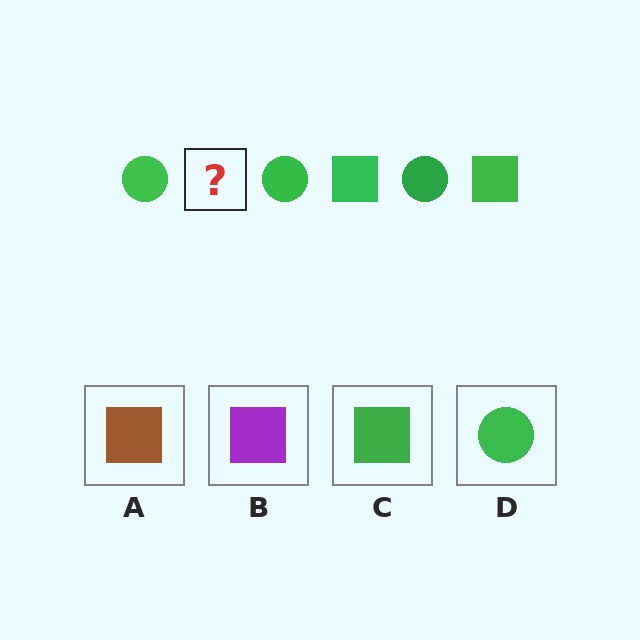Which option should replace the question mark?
Option C.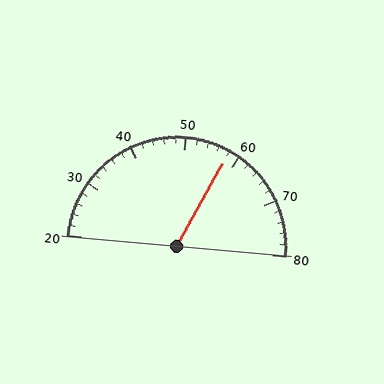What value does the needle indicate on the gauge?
The needle indicates approximately 58.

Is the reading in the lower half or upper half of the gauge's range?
The reading is in the upper half of the range (20 to 80).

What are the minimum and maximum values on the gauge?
The gauge ranges from 20 to 80.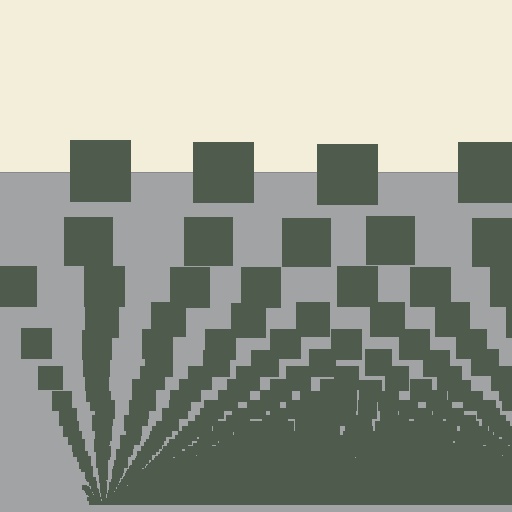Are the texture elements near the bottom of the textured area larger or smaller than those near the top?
Smaller. The gradient is inverted — elements near the bottom are smaller and denser.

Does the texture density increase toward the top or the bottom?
Density increases toward the bottom.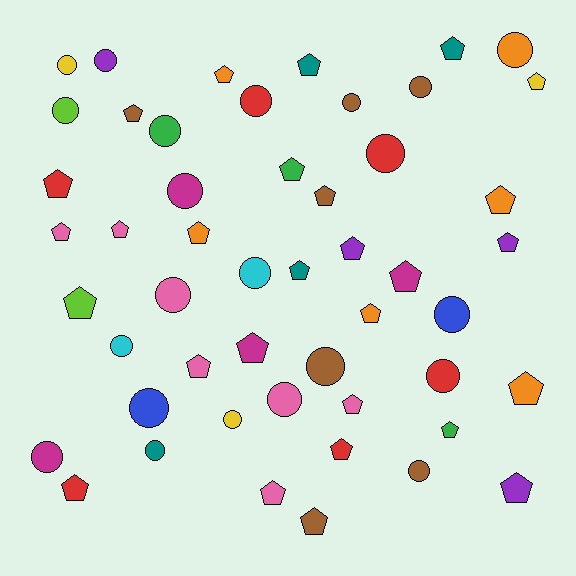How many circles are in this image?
There are 22 circles.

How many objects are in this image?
There are 50 objects.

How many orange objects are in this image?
There are 6 orange objects.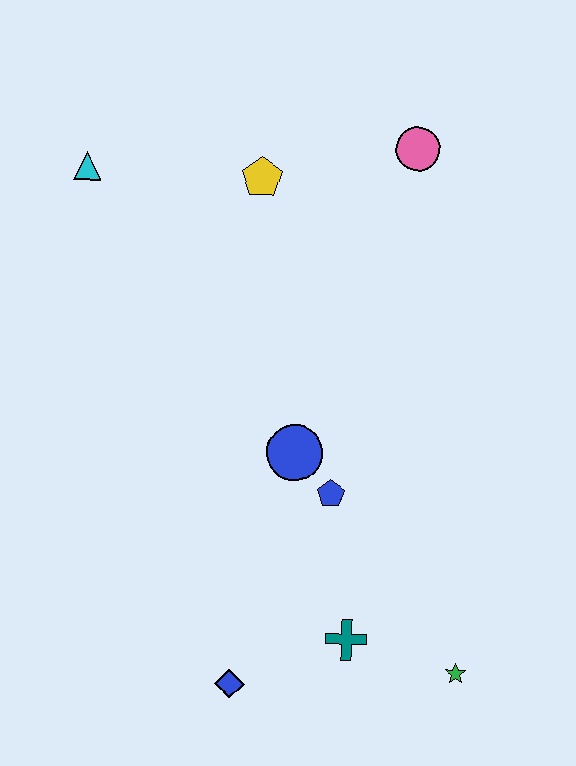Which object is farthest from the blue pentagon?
The cyan triangle is farthest from the blue pentagon.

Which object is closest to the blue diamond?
The teal cross is closest to the blue diamond.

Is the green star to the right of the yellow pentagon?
Yes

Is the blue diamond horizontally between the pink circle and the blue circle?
No